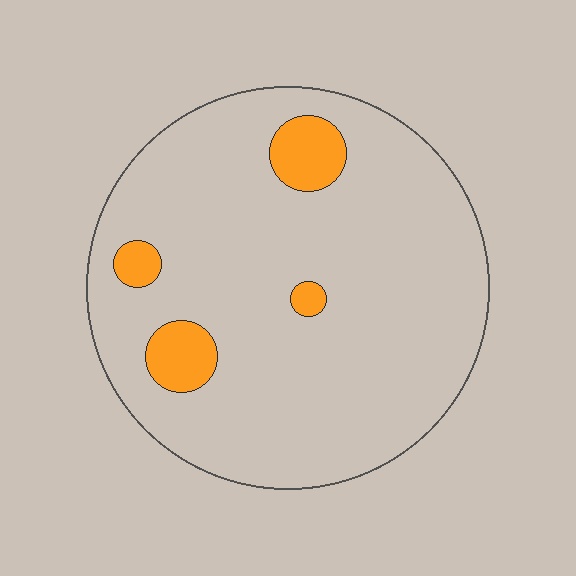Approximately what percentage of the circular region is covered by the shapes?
Approximately 10%.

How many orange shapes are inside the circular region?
4.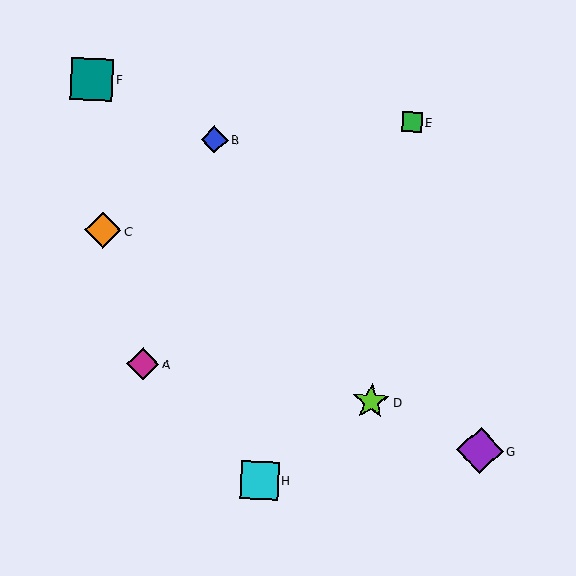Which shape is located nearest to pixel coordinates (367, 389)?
The lime star (labeled D) at (371, 401) is nearest to that location.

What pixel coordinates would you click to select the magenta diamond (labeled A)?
Click at (143, 364) to select the magenta diamond A.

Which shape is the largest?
The purple diamond (labeled G) is the largest.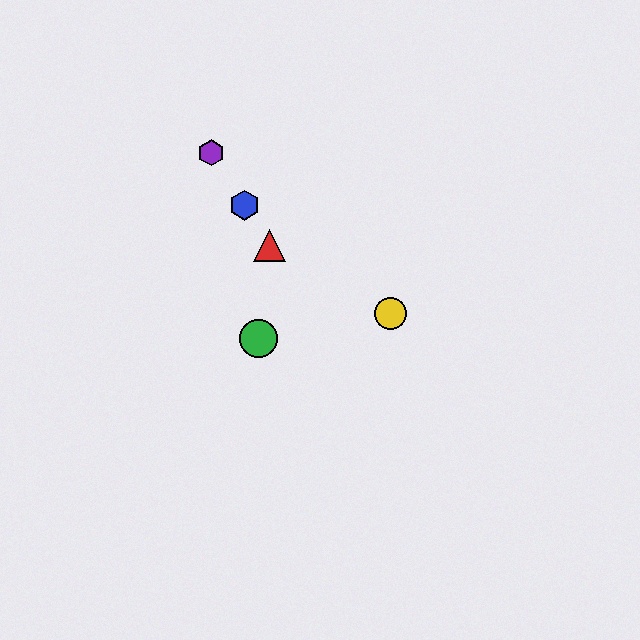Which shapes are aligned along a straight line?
The red triangle, the blue hexagon, the purple hexagon are aligned along a straight line.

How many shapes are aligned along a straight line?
3 shapes (the red triangle, the blue hexagon, the purple hexagon) are aligned along a straight line.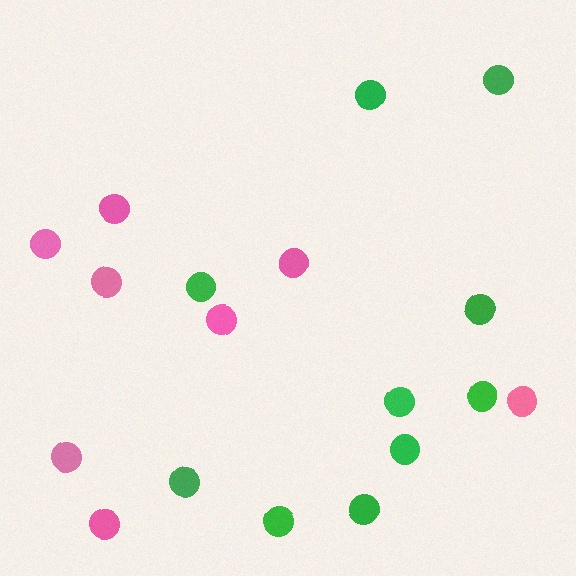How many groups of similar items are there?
There are 2 groups: one group of pink circles (8) and one group of green circles (10).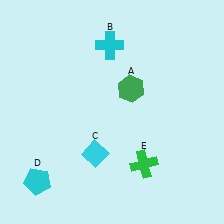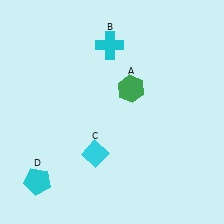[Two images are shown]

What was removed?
The green cross (E) was removed in Image 2.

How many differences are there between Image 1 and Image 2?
There is 1 difference between the two images.